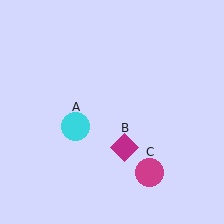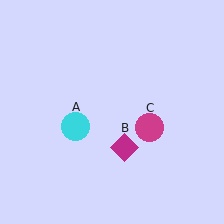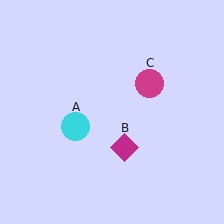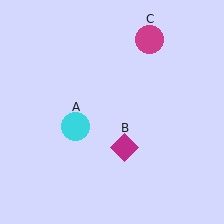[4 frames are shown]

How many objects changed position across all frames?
1 object changed position: magenta circle (object C).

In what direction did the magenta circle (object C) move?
The magenta circle (object C) moved up.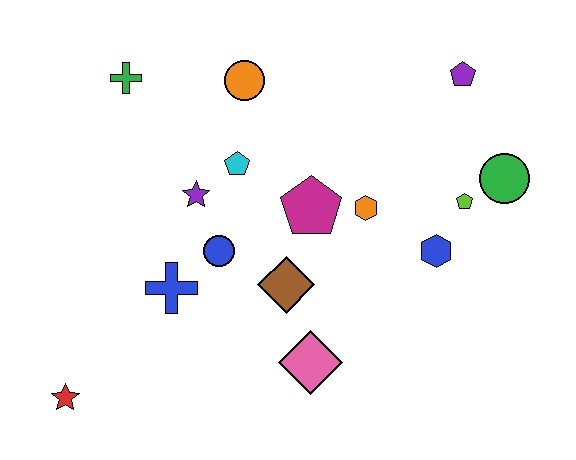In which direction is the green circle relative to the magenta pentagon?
The green circle is to the right of the magenta pentagon.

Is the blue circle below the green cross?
Yes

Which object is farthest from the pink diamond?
The green cross is farthest from the pink diamond.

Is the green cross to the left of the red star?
No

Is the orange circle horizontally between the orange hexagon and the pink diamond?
No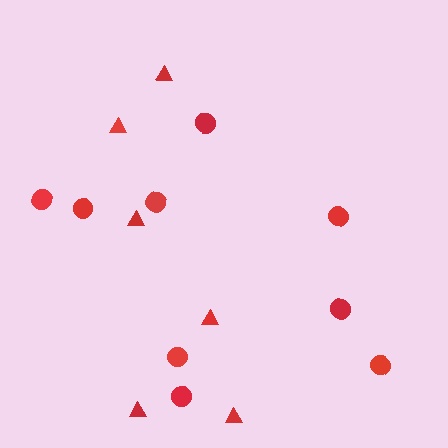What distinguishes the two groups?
There are 2 groups: one group of circles (9) and one group of triangles (6).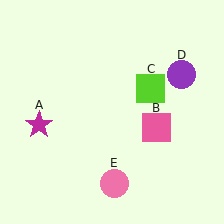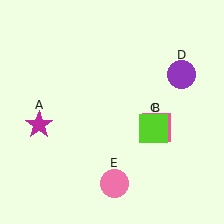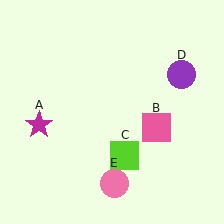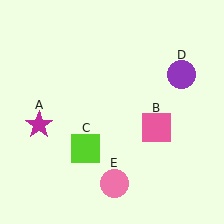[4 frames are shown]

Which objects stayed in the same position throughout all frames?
Magenta star (object A) and pink square (object B) and purple circle (object D) and pink circle (object E) remained stationary.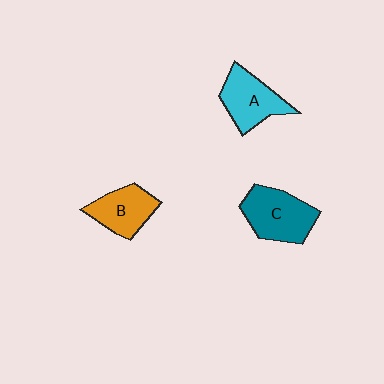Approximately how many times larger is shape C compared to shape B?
Approximately 1.3 times.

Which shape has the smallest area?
Shape B (orange).